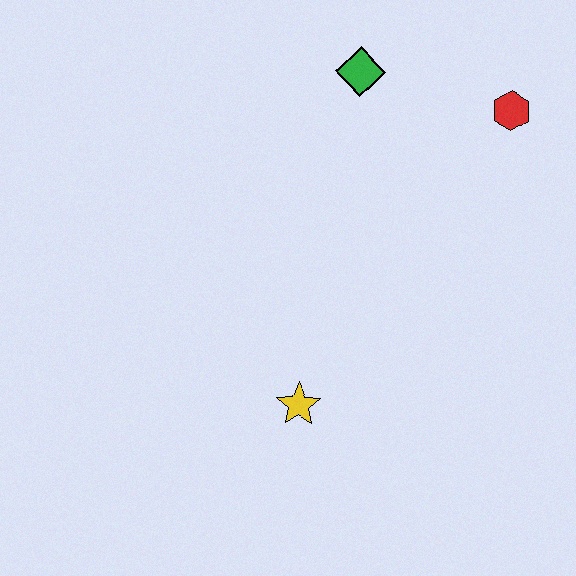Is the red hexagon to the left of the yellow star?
No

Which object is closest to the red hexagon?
The green diamond is closest to the red hexagon.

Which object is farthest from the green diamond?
The yellow star is farthest from the green diamond.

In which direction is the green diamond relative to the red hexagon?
The green diamond is to the left of the red hexagon.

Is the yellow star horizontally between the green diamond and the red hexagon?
No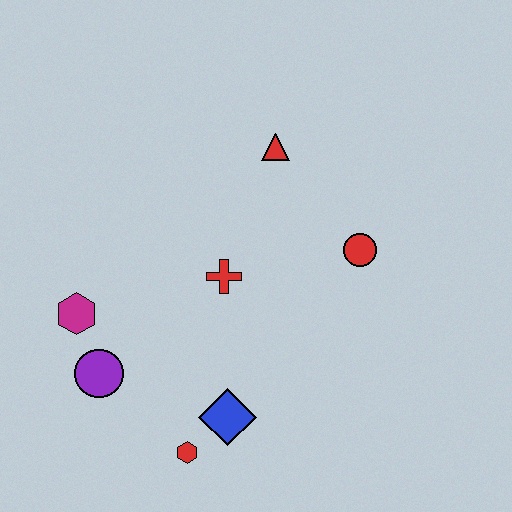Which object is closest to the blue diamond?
The red hexagon is closest to the blue diamond.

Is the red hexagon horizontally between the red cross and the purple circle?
Yes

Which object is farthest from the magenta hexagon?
The red circle is farthest from the magenta hexagon.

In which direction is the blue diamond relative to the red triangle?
The blue diamond is below the red triangle.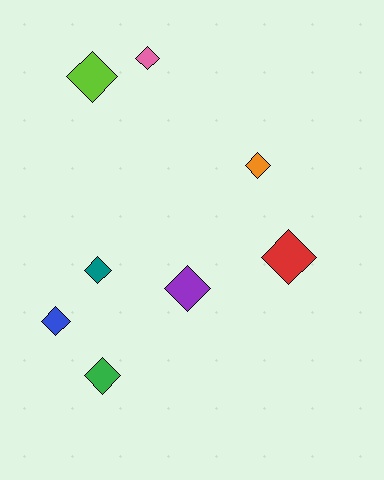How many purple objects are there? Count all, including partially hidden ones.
There is 1 purple object.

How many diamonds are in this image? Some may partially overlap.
There are 8 diamonds.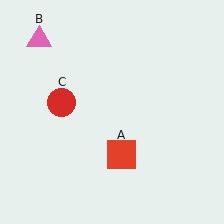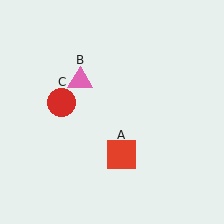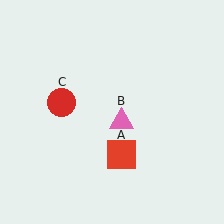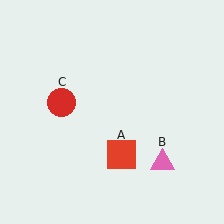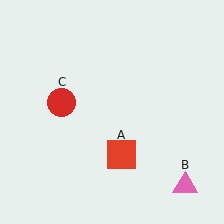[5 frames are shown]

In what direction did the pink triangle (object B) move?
The pink triangle (object B) moved down and to the right.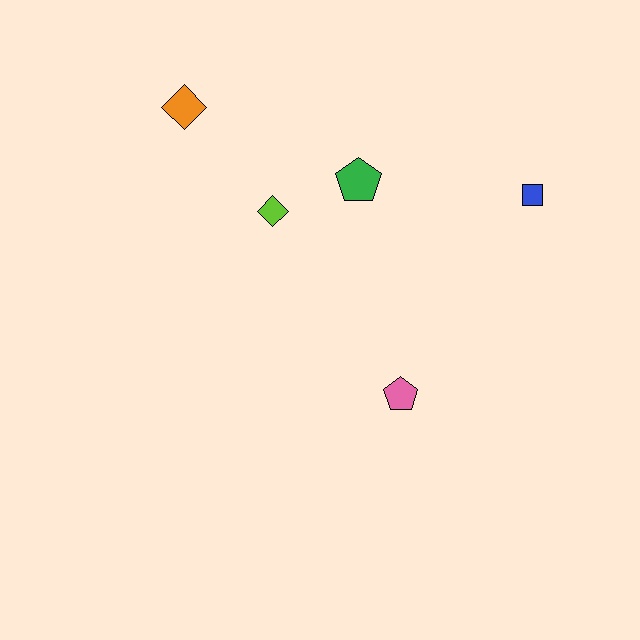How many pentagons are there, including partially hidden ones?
There are 2 pentagons.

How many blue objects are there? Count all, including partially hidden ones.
There is 1 blue object.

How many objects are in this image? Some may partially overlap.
There are 5 objects.